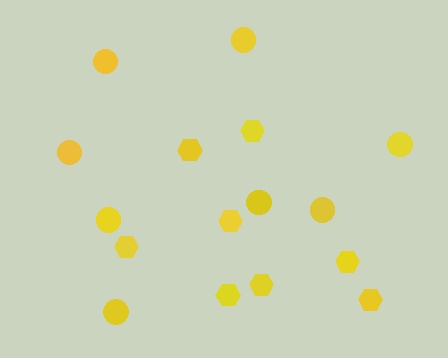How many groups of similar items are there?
There are 2 groups: one group of hexagons (8) and one group of circles (8).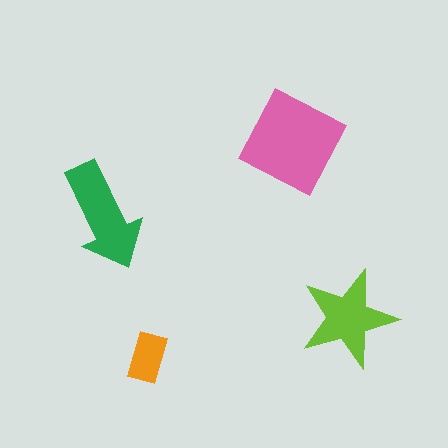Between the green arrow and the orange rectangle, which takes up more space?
The green arrow.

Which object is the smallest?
The orange rectangle.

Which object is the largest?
The pink square.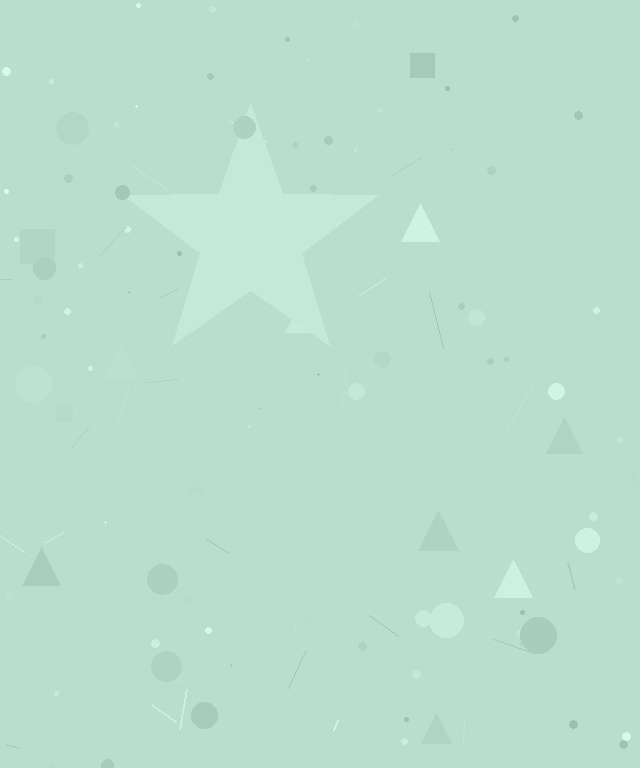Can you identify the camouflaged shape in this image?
The camouflaged shape is a star.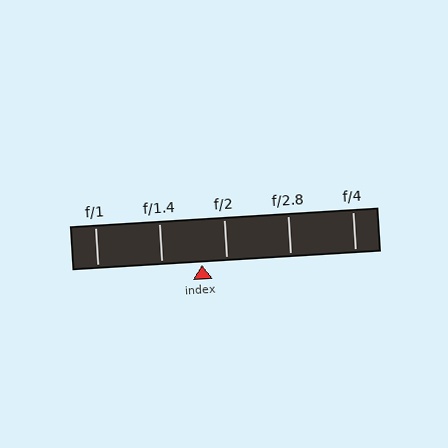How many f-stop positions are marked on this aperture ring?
There are 5 f-stop positions marked.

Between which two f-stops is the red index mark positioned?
The index mark is between f/1.4 and f/2.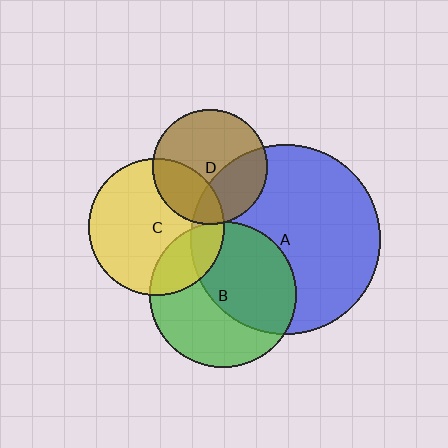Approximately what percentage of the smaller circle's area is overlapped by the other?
Approximately 35%.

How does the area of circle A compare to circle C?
Approximately 1.9 times.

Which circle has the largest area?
Circle A (blue).